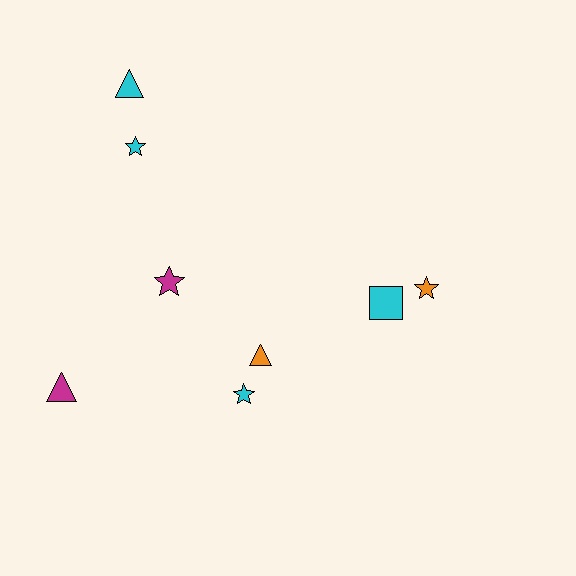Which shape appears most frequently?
Star, with 4 objects.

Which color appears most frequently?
Cyan, with 4 objects.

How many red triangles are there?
There are no red triangles.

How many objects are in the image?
There are 8 objects.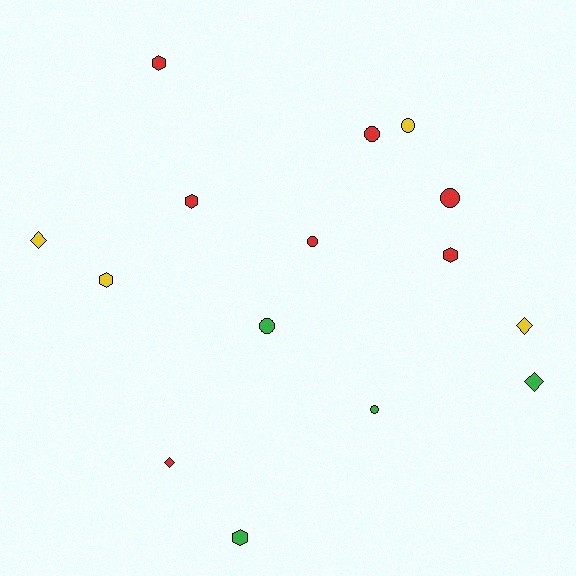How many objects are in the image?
There are 15 objects.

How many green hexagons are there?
There is 1 green hexagon.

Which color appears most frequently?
Red, with 7 objects.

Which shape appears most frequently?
Circle, with 6 objects.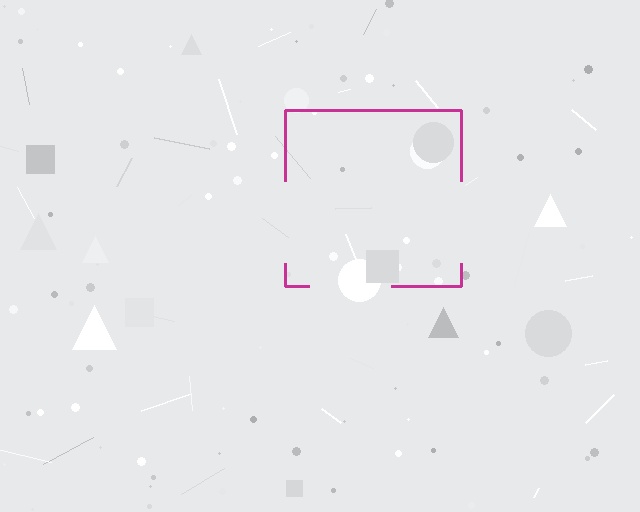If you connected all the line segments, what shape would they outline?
They would outline a square.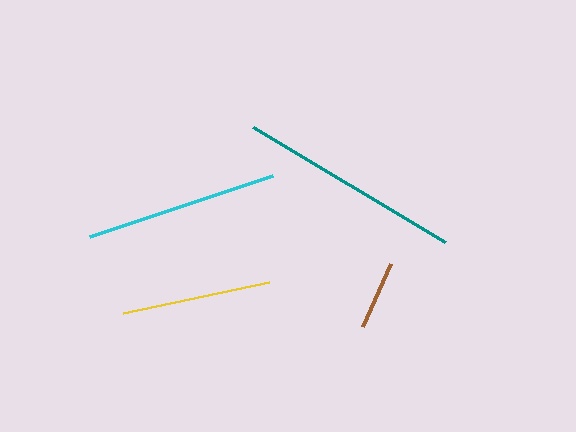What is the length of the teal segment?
The teal segment is approximately 224 pixels long.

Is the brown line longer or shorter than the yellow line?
The yellow line is longer than the brown line.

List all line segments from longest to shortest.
From longest to shortest: teal, cyan, yellow, brown.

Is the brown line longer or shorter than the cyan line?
The cyan line is longer than the brown line.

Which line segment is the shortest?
The brown line is the shortest at approximately 69 pixels.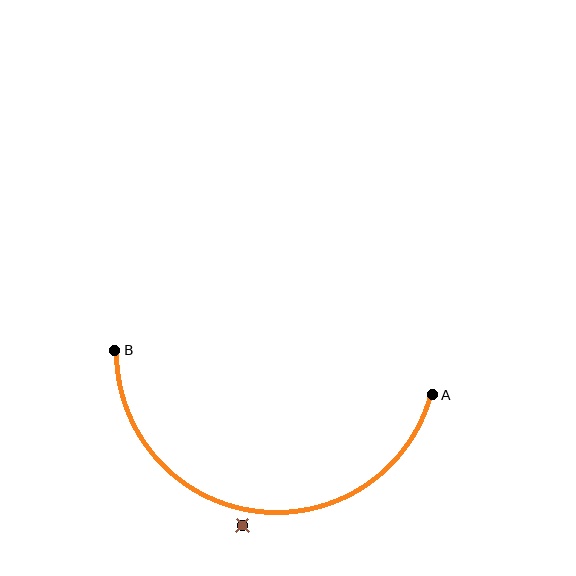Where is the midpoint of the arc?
The arc midpoint is the point on the curve farthest from the straight line joining A and B. It sits below that line.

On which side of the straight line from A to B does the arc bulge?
The arc bulges below the straight line connecting A and B.